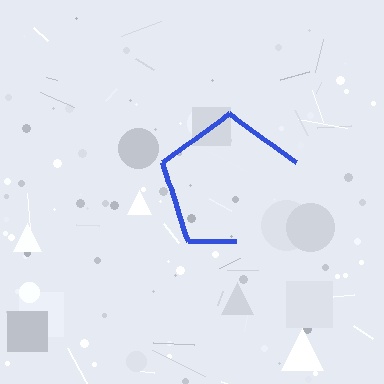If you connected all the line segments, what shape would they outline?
They would outline a pentagon.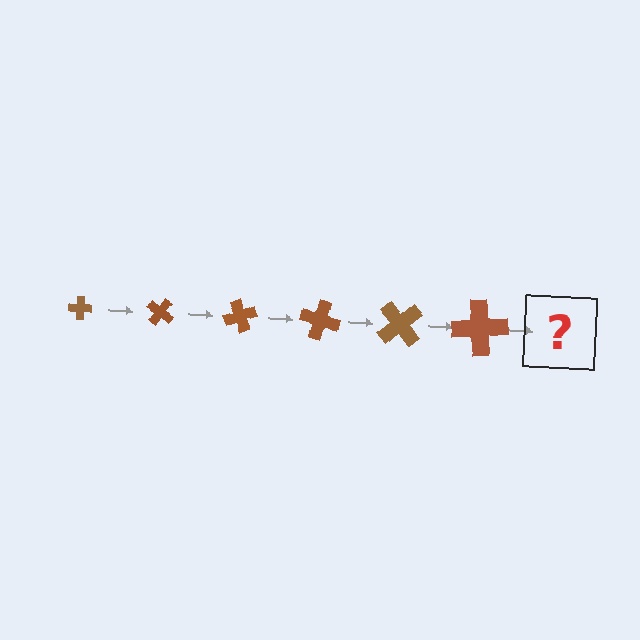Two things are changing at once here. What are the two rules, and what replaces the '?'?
The two rules are that the cross grows larger each step and it rotates 35 degrees each step. The '?' should be a cross, larger than the previous one and rotated 210 degrees from the start.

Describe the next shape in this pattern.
It should be a cross, larger than the previous one and rotated 210 degrees from the start.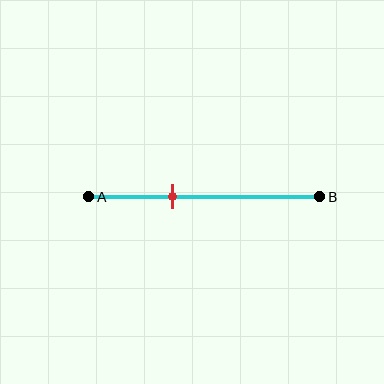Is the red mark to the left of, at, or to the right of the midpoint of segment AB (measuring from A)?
The red mark is to the left of the midpoint of segment AB.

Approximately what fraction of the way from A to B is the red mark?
The red mark is approximately 35% of the way from A to B.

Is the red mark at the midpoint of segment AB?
No, the mark is at about 35% from A, not at the 50% midpoint.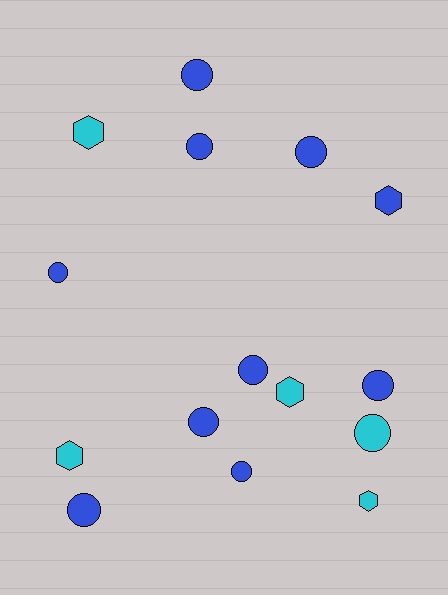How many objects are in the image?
There are 15 objects.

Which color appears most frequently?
Blue, with 10 objects.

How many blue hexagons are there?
There is 1 blue hexagon.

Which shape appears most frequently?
Circle, with 10 objects.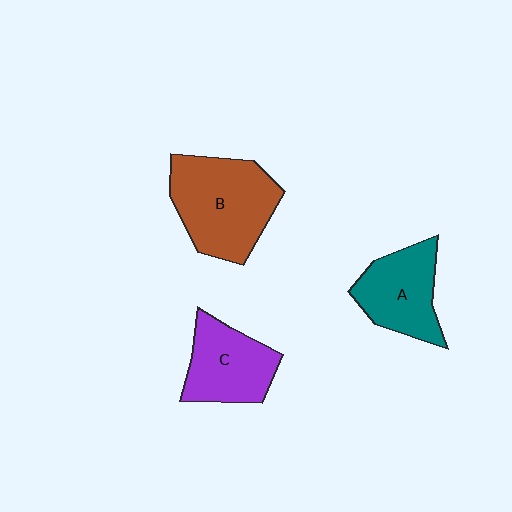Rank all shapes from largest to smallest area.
From largest to smallest: B (brown), A (teal), C (purple).